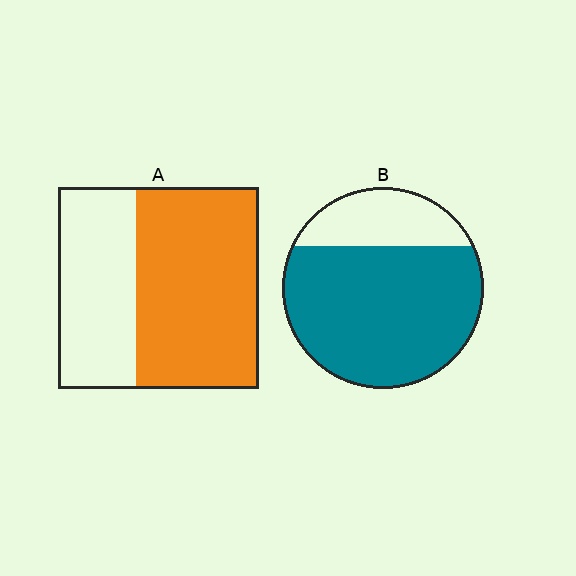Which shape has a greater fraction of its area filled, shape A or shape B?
Shape B.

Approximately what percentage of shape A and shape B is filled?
A is approximately 60% and B is approximately 75%.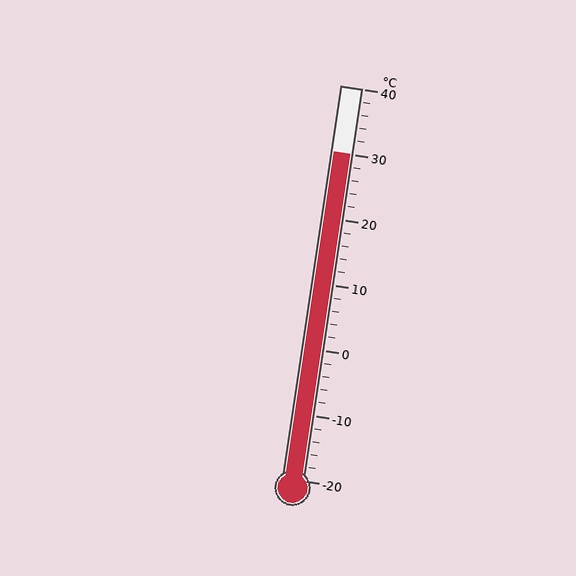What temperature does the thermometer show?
The thermometer shows approximately 30°C.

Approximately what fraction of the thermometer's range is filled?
The thermometer is filled to approximately 85% of its range.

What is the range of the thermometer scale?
The thermometer scale ranges from -20°C to 40°C.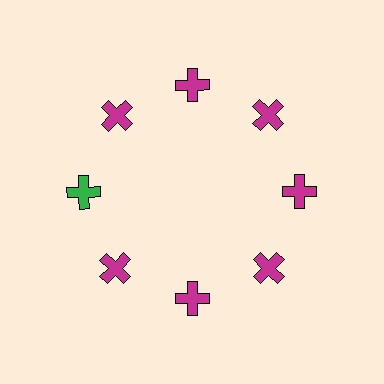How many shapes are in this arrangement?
There are 8 shapes arranged in a ring pattern.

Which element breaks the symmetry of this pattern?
The green cross at roughly the 9 o'clock position breaks the symmetry. All other shapes are magenta crosses.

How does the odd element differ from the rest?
It has a different color: green instead of magenta.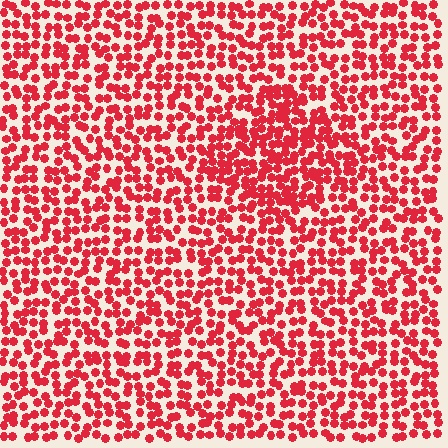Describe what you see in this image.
The image contains small red elements arranged at two different densities. A diamond-shaped region is visible where the elements are more densely packed than the surrounding area.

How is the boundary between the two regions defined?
The boundary is defined by a change in element density (approximately 1.5x ratio). All elements are the same color, size, and shape.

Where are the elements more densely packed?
The elements are more densely packed inside the diamond boundary.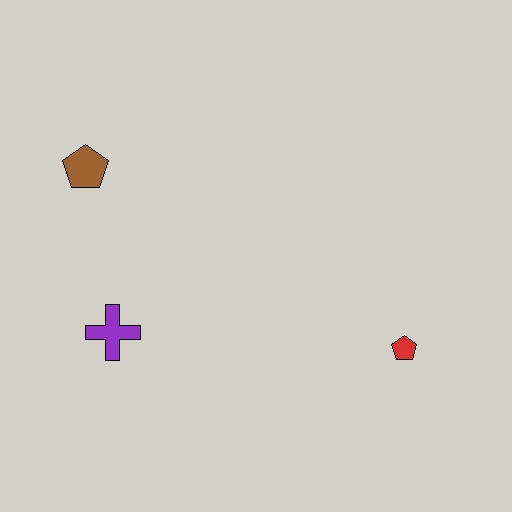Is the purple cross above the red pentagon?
Yes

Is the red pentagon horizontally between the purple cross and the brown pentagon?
No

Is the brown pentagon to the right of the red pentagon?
No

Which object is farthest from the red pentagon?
The brown pentagon is farthest from the red pentagon.